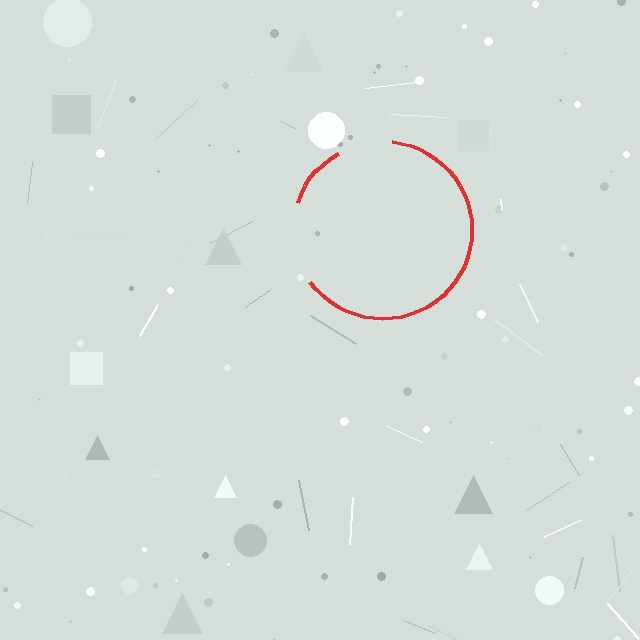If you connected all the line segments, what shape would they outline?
They would outline a circle.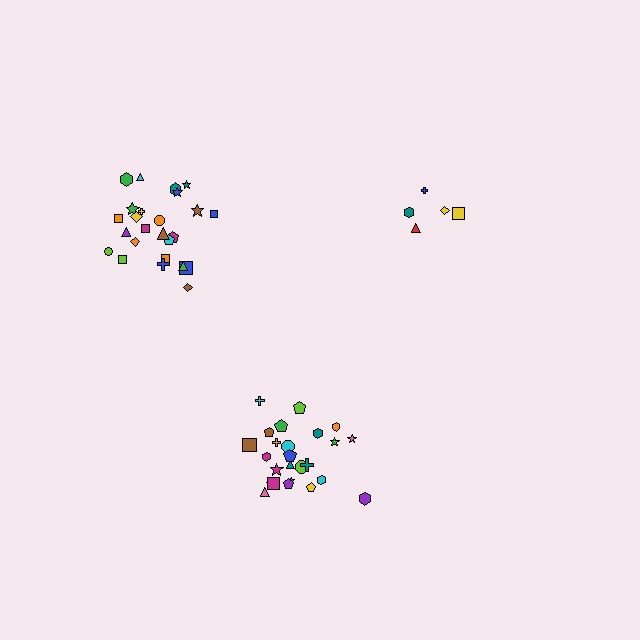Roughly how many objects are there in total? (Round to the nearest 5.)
Roughly 55 objects in total.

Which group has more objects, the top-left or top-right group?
The top-left group.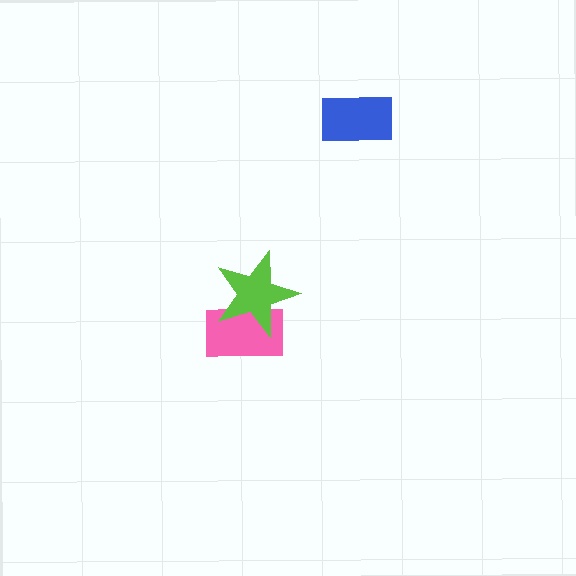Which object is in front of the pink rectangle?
The lime star is in front of the pink rectangle.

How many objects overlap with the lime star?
1 object overlaps with the lime star.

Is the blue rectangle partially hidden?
No, no other shape covers it.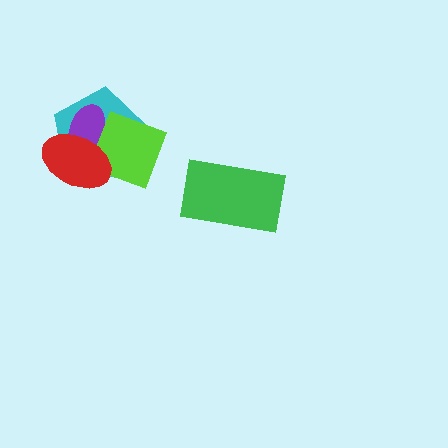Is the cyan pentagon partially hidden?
Yes, it is partially covered by another shape.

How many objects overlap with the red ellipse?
3 objects overlap with the red ellipse.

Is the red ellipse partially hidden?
No, no other shape covers it.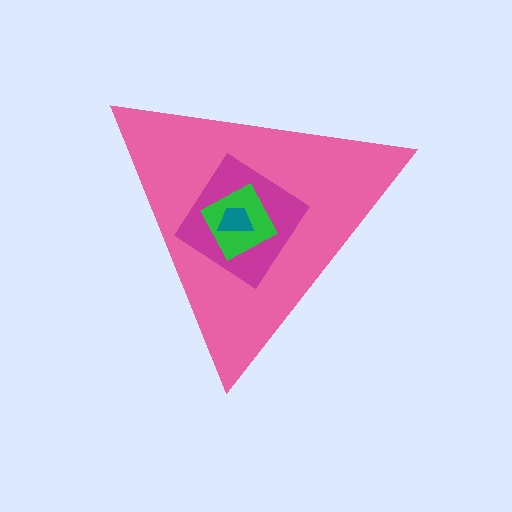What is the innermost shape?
The teal trapezoid.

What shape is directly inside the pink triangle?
The magenta diamond.